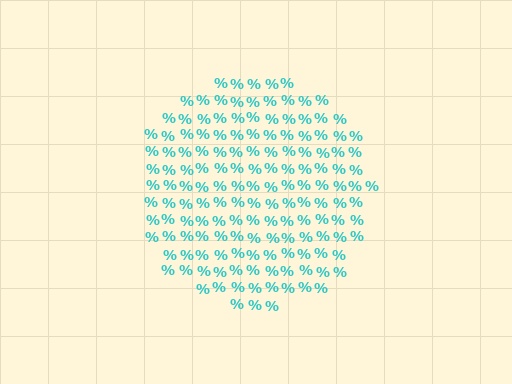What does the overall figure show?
The overall figure shows a circle.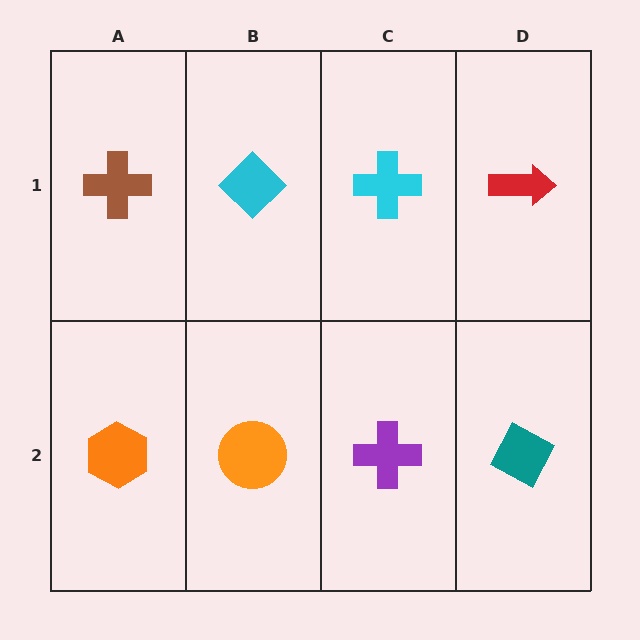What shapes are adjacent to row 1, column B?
An orange circle (row 2, column B), a brown cross (row 1, column A), a cyan cross (row 1, column C).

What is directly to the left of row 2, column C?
An orange circle.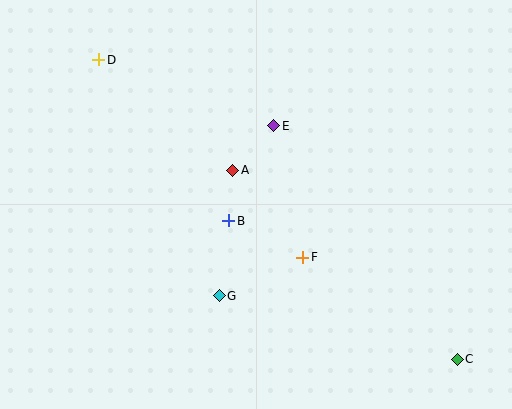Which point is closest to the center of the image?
Point B at (229, 221) is closest to the center.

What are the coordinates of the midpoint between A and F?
The midpoint between A and F is at (268, 214).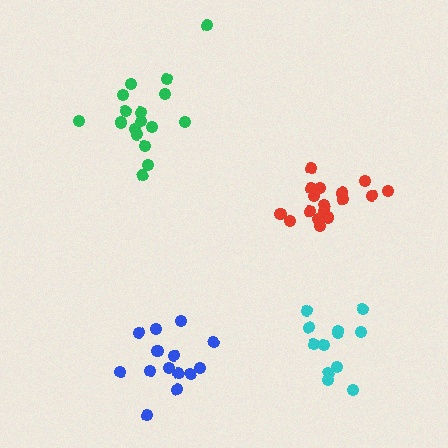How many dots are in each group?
Group 1: 17 dots, Group 2: 17 dots, Group 3: 12 dots, Group 4: 14 dots (60 total).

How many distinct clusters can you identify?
There are 4 distinct clusters.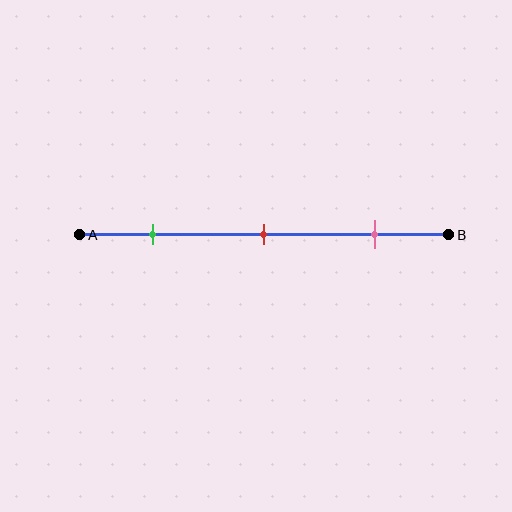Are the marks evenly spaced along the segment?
Yes, the marks are approximately evenly spaced.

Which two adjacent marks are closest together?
The green and red marks are the closest adjacent pair.